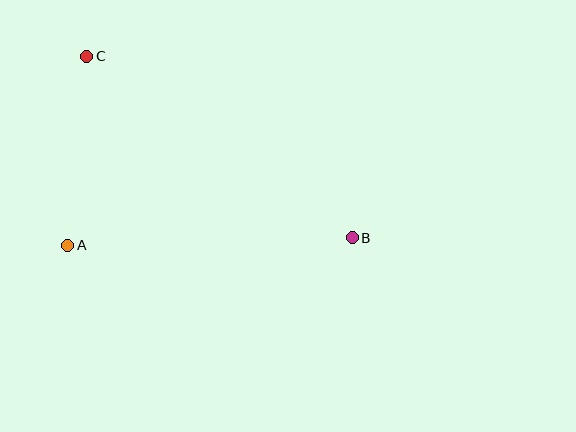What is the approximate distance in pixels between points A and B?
The distance between A and B is approximately 285 pixels.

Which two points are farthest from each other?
Points B and C are farthest from each other.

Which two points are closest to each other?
Points A and C are closest to each other.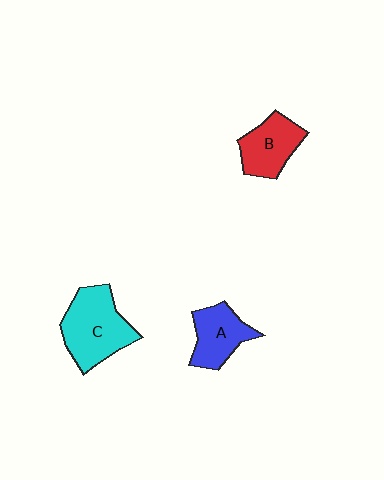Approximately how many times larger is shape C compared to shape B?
Approximately 1.5 times.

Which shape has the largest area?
Shape C (cyan).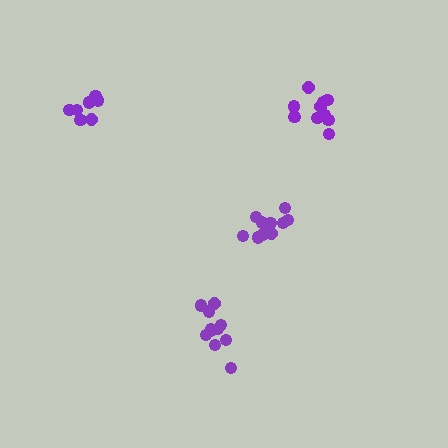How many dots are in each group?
Group 1: 11 dots, Group 2: 11 dots, Group 3: 7 dots, Group 4: 10 dots (39 total).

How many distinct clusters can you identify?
There are 4 distinct clusters.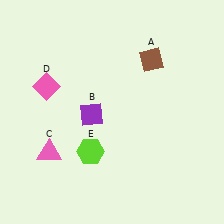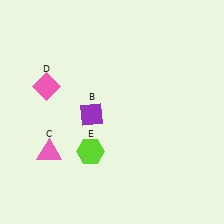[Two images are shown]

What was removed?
The brown diamond (A) was removed in Image 2.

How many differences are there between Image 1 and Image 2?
There is 1 difference between the two images.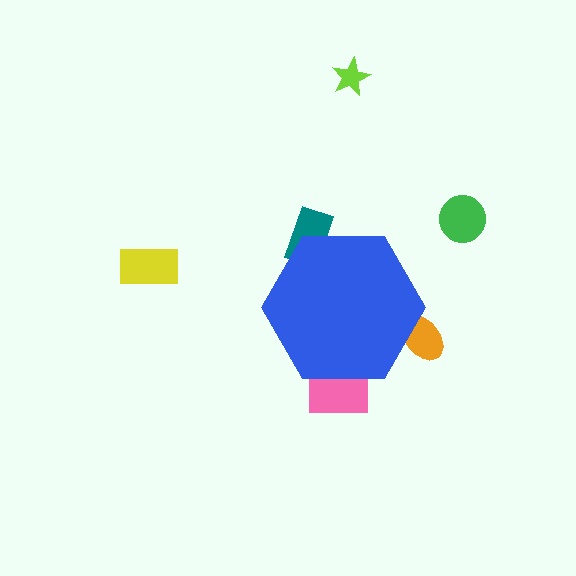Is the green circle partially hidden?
No, the green circle is fully visible.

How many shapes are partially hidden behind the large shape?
3 shapes are partially hidden.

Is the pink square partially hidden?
Yes, the pink square is partially hidden behind the blue hexagon.